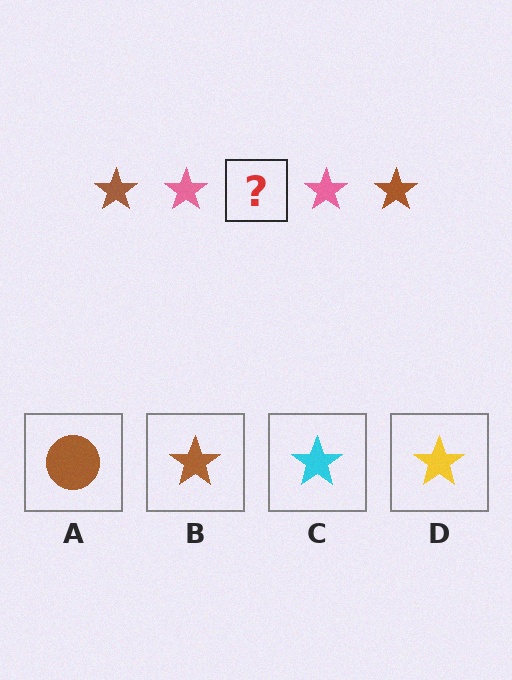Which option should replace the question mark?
Option B.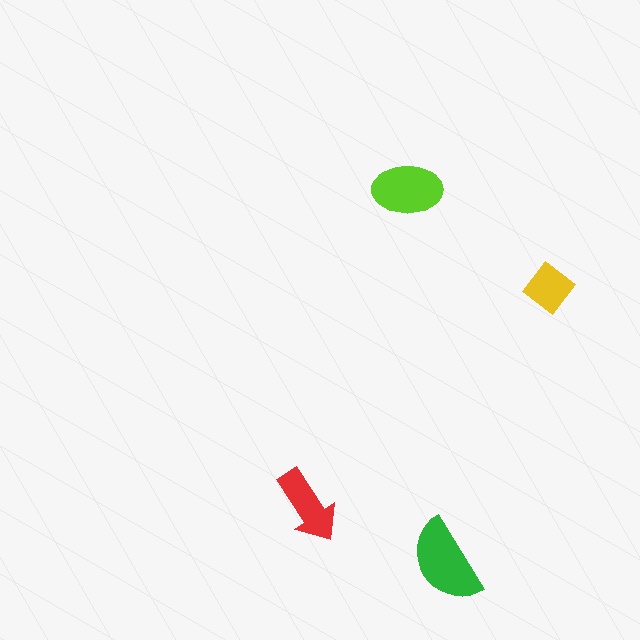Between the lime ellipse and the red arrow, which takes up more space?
The lime ellipse.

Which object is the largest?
The green semicircle.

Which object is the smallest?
The yellow diamond.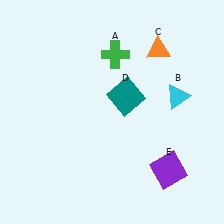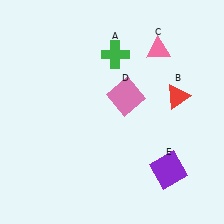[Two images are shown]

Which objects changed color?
B changed from cyan to red. C changed from orange to pink. D changed from teal to pink.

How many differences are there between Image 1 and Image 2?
There are 3 differences between the two images.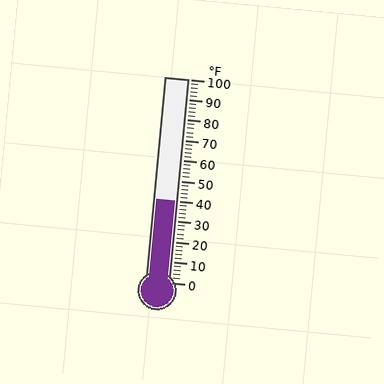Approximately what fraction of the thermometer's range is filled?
The thermometer is filled to approximately 40% of its range.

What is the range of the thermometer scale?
The thermometer scale ranges from 0°F to 100°F.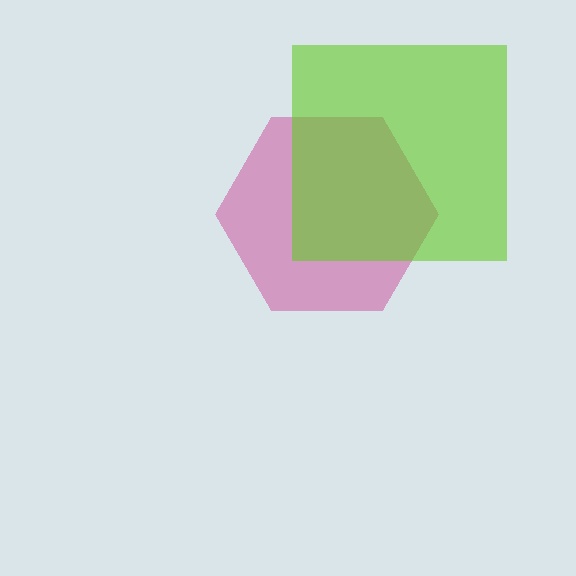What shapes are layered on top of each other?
The layered shapes are: a magenta hexagon, a lime square.